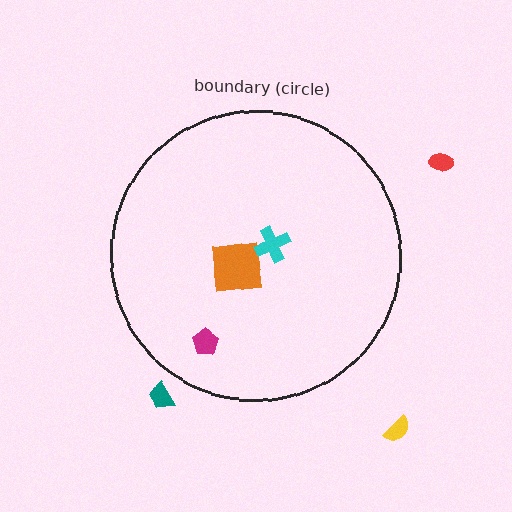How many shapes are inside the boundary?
3 inside, 3 outside.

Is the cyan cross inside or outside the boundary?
Inside.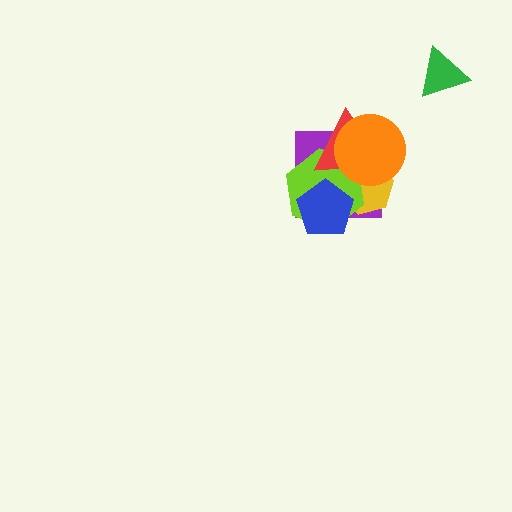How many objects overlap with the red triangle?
4 objects overlap with the red triangle.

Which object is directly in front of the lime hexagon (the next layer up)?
The blue pentagon is directly in front of the lime hexagon.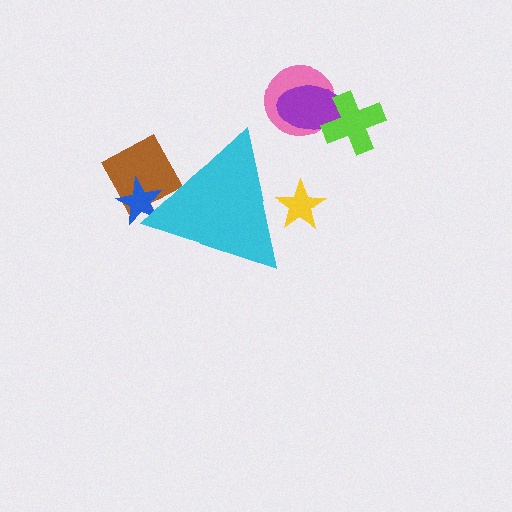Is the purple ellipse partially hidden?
No, the purple ellipse is fully visible.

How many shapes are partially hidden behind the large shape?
3 shapes are partially hidden.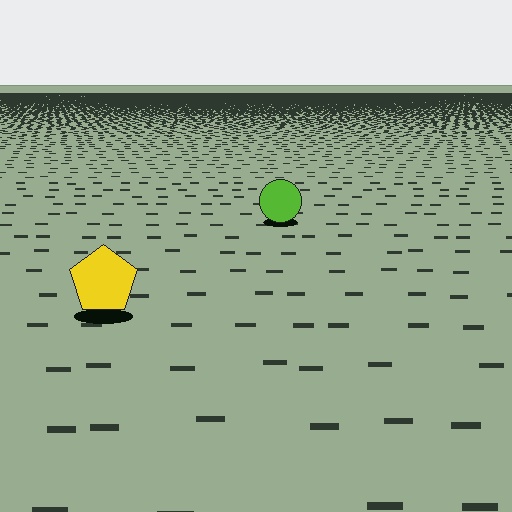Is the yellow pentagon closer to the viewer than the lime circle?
Yes. The yellow pentagon is closer — you can tell from the texture gradient: the ground texture is coarser near it.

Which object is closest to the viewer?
The yellow pentagon is closest. The texture marks near it are larger and more spread out.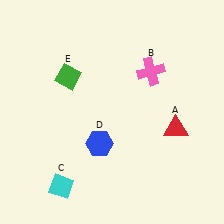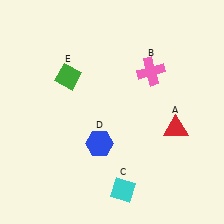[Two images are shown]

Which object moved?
The cyan diamond (C) moved right.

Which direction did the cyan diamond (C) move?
The cyan diamond (C) moved right.